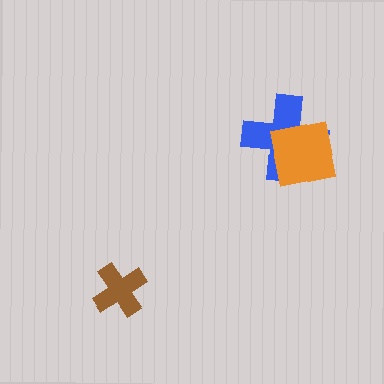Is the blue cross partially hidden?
Yes, it is partially covered by another shape.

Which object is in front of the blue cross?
The orange square is in front of the blue cross.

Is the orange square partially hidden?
No, no other shape covers it.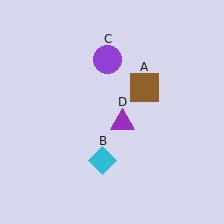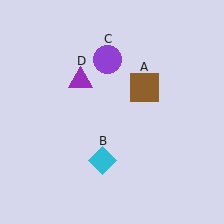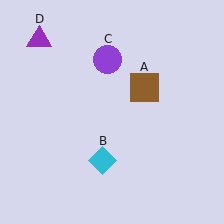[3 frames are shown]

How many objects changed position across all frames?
1 object changed position: purple triangle (object D).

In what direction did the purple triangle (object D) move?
The purple triangle (object D) moved up and to the left.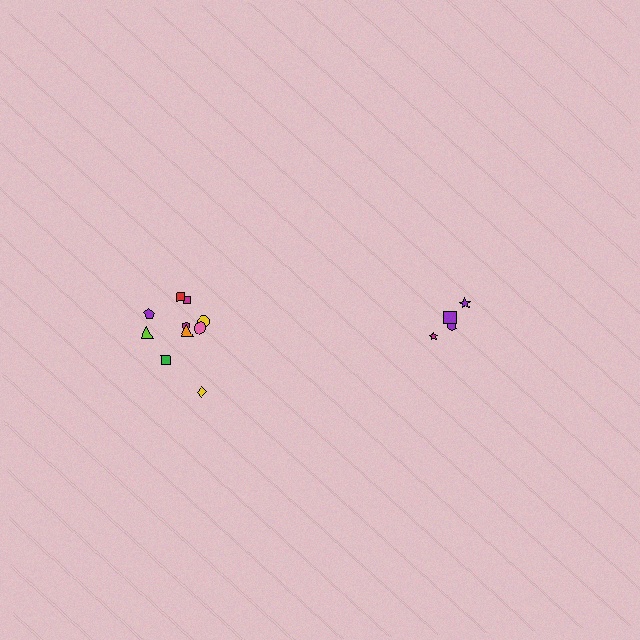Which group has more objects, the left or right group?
The left group.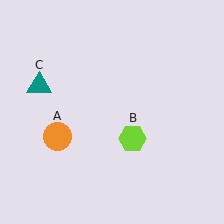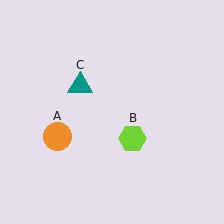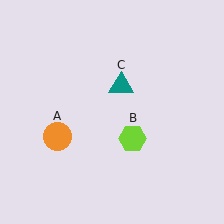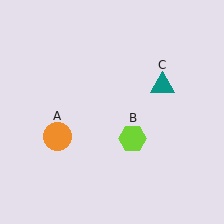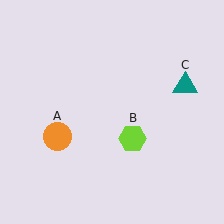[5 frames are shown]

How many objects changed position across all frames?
1 object changed position: teal triangle (object C).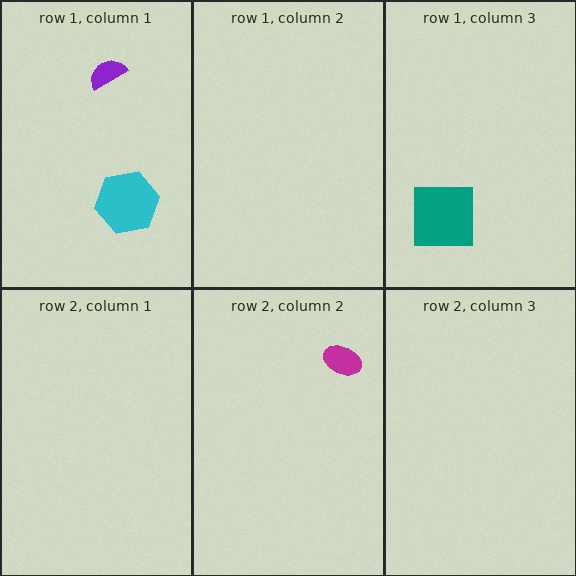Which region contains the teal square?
The row 1, column 3 region.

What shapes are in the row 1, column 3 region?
The teal square.